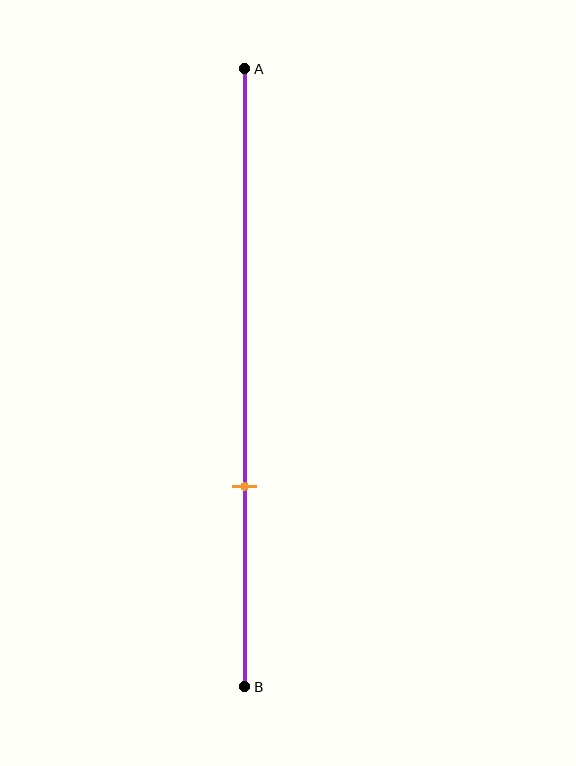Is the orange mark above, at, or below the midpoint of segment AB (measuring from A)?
The orange mark is below the midpoint of segment AB.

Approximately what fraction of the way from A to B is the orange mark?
The orange mark is approximately 70% of the way from A to B.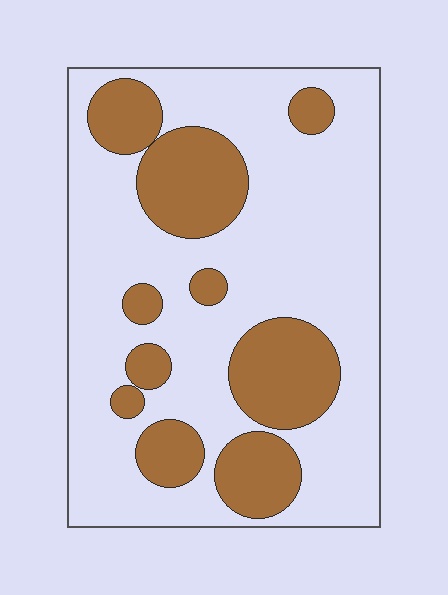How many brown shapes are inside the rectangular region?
10.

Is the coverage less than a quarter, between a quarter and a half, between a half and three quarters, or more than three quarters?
Between a quarter and a half.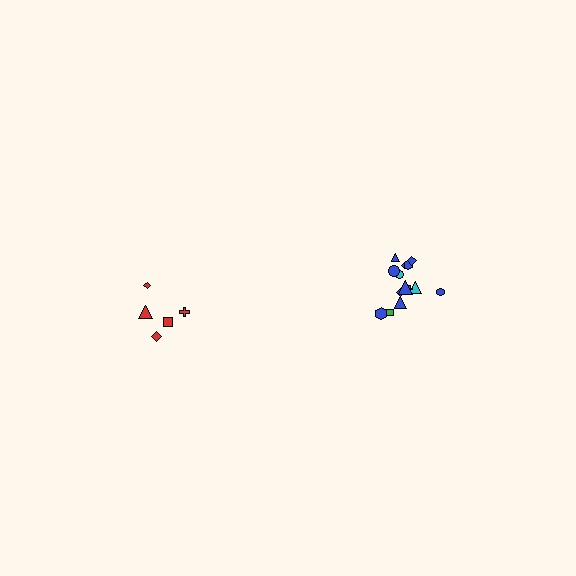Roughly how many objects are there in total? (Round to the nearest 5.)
Roughly 20 objects in total.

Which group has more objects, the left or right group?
The right group.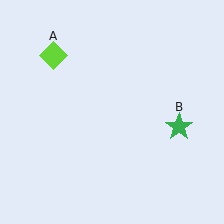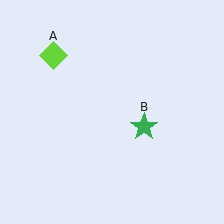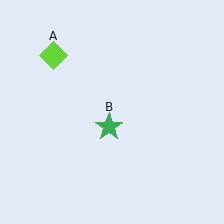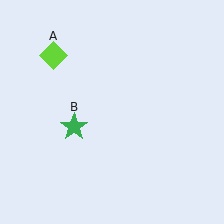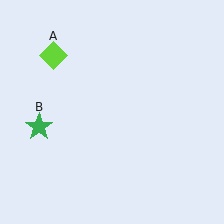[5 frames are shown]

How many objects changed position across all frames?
1 object changed position: green star (object B).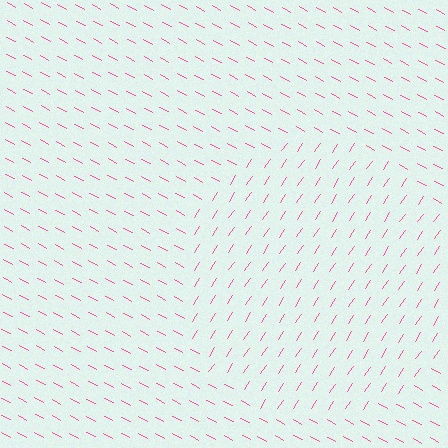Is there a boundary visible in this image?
Yes, there is a texture boundary formed by a change in line orientation.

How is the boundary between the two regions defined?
The boundary is defined purely by a change in line orientation (approximately 85 degrees difference). All lines are the same color and thickness.